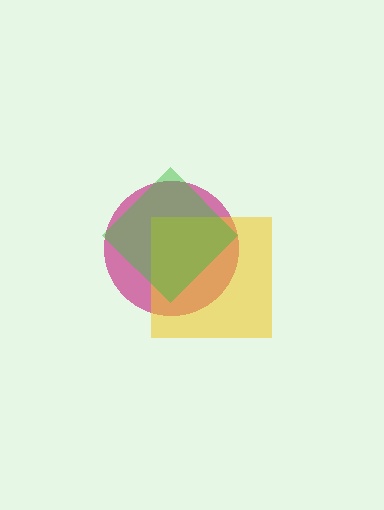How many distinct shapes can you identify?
There are 3 distinct shapes: a magenta circle, a yellow square, a green diamond.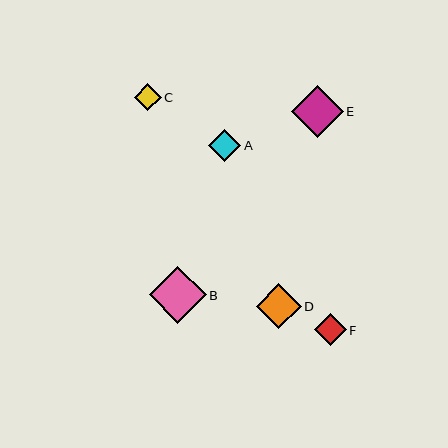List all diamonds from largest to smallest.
From largest to smallest: B, E, D, A, F, C.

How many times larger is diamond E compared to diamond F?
Diamond E is approximately 1.6 times the size of diamond F.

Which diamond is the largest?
Diamond B is the largest with a size of approximately 57 pixels.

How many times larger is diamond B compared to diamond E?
Diamond B is approximately 1.1 times the size of diamond E.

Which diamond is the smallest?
Diamond C is the smallest with a size of approximately 27 pixels.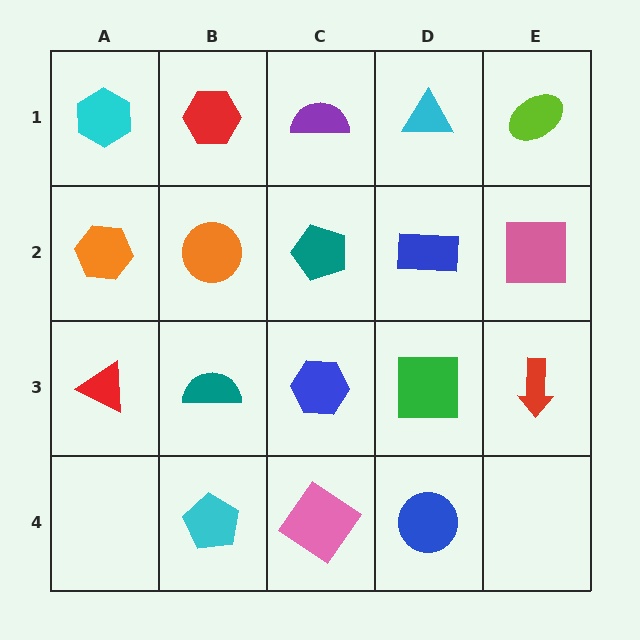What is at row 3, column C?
A blue hexagon.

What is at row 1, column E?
A lime ellipse.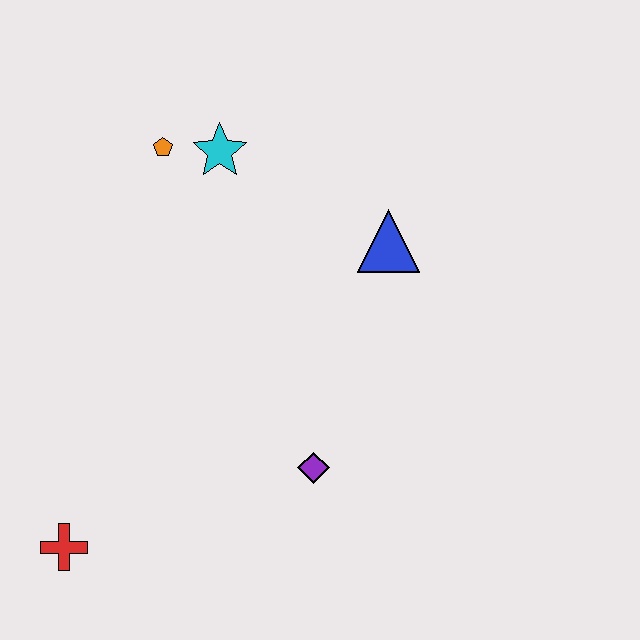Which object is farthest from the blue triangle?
The red cross is farthest from the blue triangle.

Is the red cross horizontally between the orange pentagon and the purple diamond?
No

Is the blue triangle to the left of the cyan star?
No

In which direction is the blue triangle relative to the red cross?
The blue triangle is to the right of the red cross.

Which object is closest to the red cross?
The purple diamond is closest to the red cross.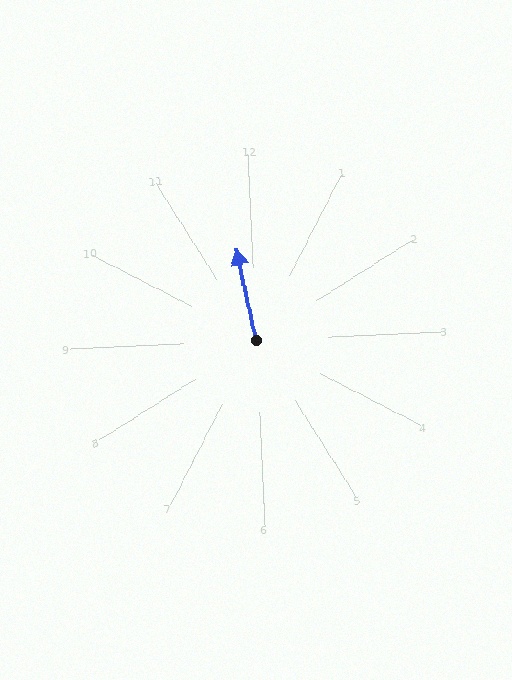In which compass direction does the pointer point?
North.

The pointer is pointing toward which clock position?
Roughly 12 o'clock.